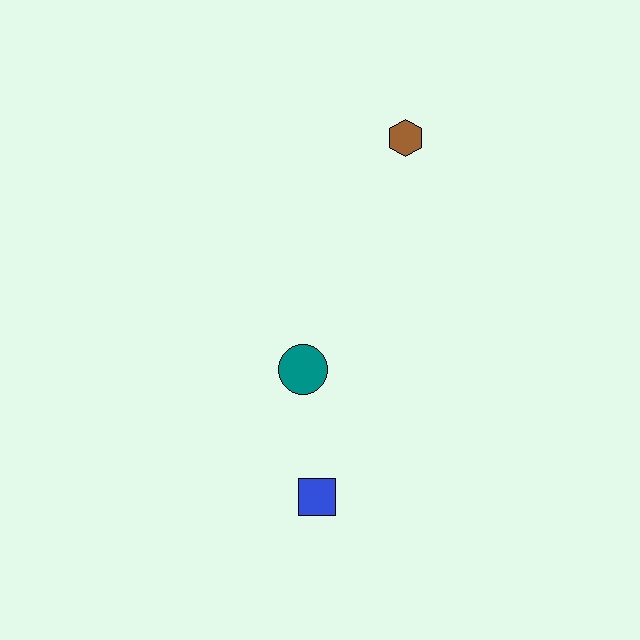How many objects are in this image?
There are 3 objects.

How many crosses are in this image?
There are no crosses.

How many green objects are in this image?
There are no green objects.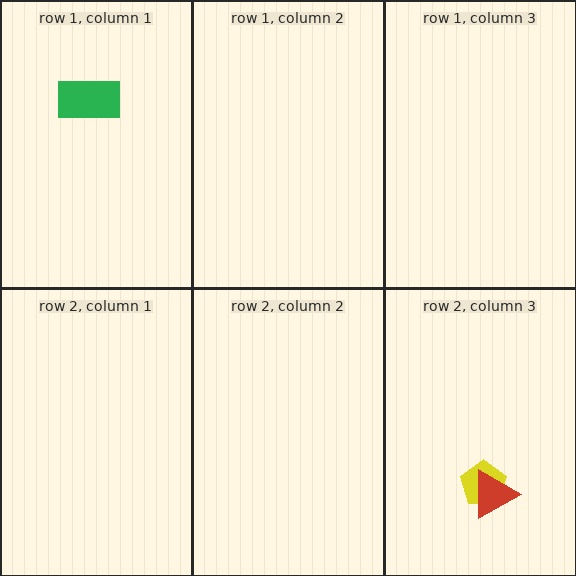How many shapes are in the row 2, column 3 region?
2.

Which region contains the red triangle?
The row 2, column 3 region.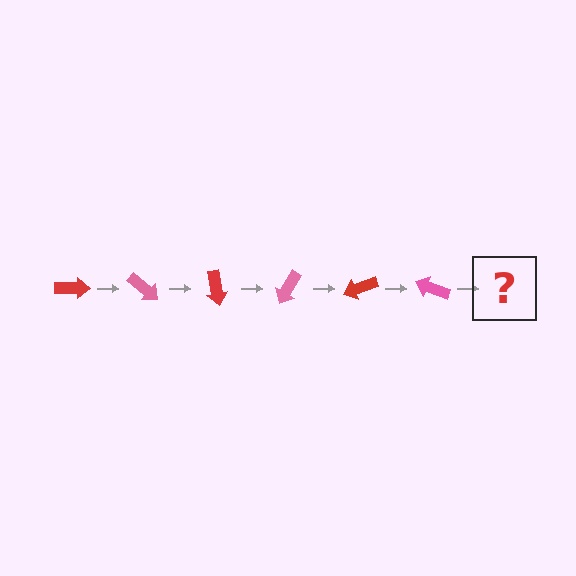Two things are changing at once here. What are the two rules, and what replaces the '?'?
The two rules are that it rotates 40 degrees each step and the color cycles through red and pink. The '?' should be a red arrow, rotated 240 degrees from the start.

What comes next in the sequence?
The next element should be a red arrow, rotated 240 degrees from the start.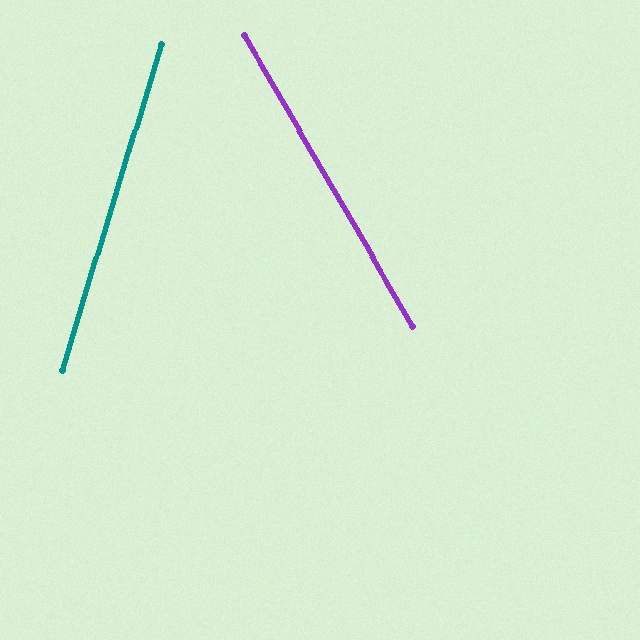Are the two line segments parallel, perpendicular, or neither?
Neither parallel nor perpendicular — they differ by about 47°.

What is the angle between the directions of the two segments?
Approximately 47 degrees.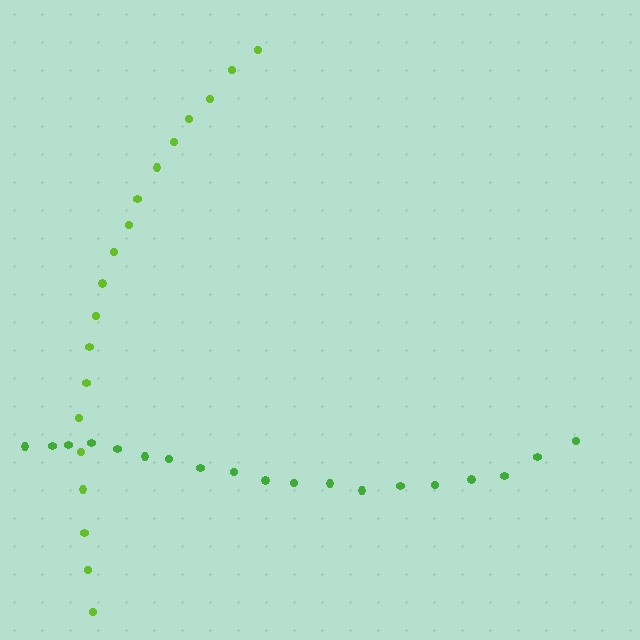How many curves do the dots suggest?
There are 2 distinct paths.